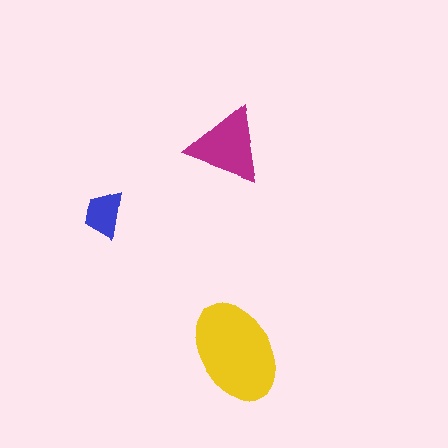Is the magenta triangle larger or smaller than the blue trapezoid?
Larger.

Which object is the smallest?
The blue trapezoid.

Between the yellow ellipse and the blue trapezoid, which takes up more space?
The yellow ellipse.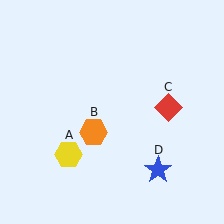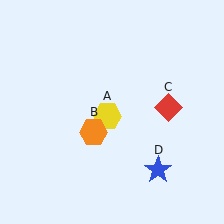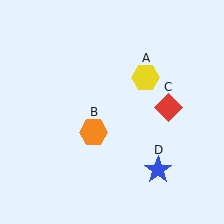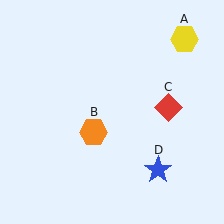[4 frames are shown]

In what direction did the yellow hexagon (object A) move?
The yellow hexagon (object A) moved up and to the right.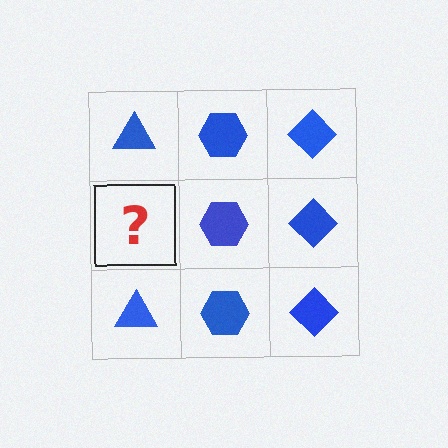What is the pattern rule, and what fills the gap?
The rule is that each column has a consistent shape. The gap should be filled with a blue triangle.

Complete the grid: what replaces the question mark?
The question mark should be replaced with a blue triangle.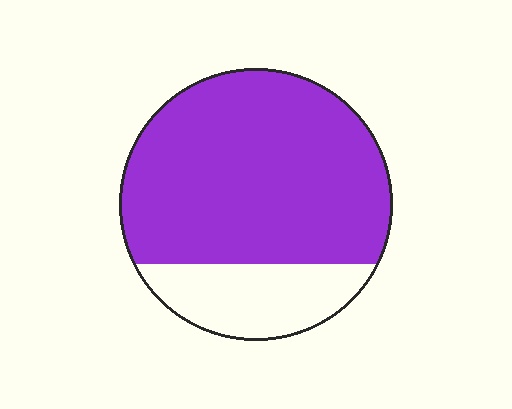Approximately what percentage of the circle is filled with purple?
Approximately 75%.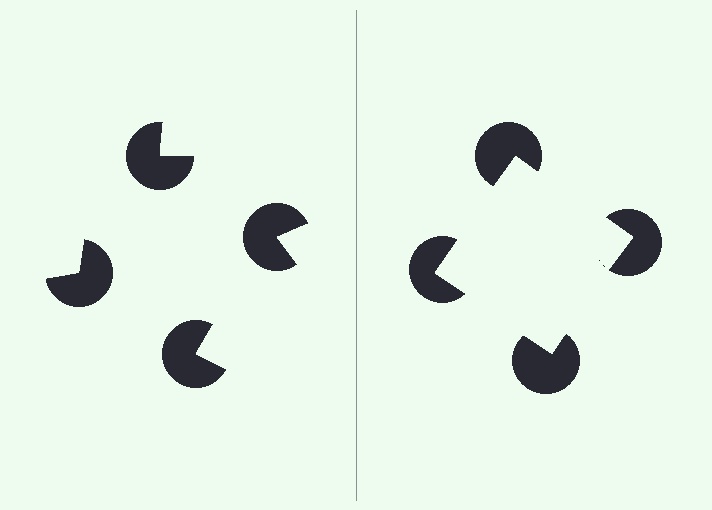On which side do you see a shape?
An illusory square appears on the right side. On the left side the wedge cuts are rotated, so no coherent shape forms.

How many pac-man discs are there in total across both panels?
8 — 4 on each side.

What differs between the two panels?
The pac-man discs are positioned identically on both sides; only the wedge orientations differ. On the right they align to a square; on the left they are misaligned.